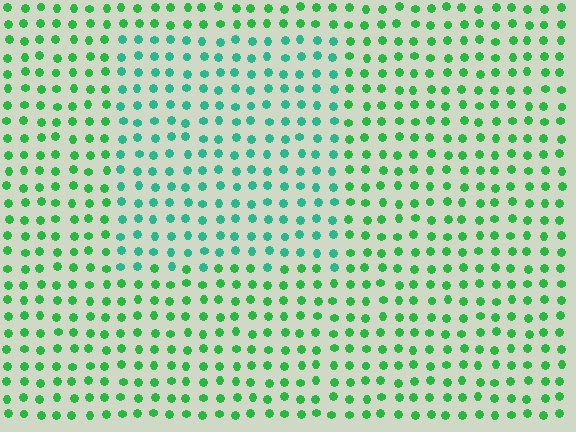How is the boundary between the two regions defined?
The boundary is defined purely by a slight shift in hue (about 31 degrees). Spacing, size, and orientation are identical on both sides.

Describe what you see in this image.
The image is filled with small green elements in a uniform arrangement. A rectangle-shaped region is visible where the elements are tinted to a slightly different hue, forming a subtle color boundary.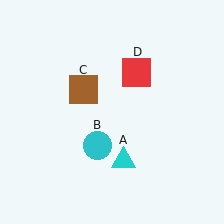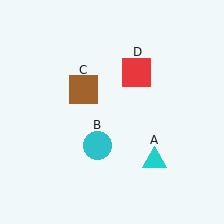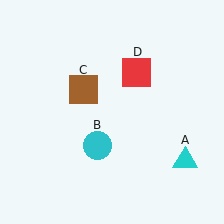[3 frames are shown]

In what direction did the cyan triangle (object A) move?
The cyan triangle (object A) moved right.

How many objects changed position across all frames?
1 object changed position: cyan triangle (object A).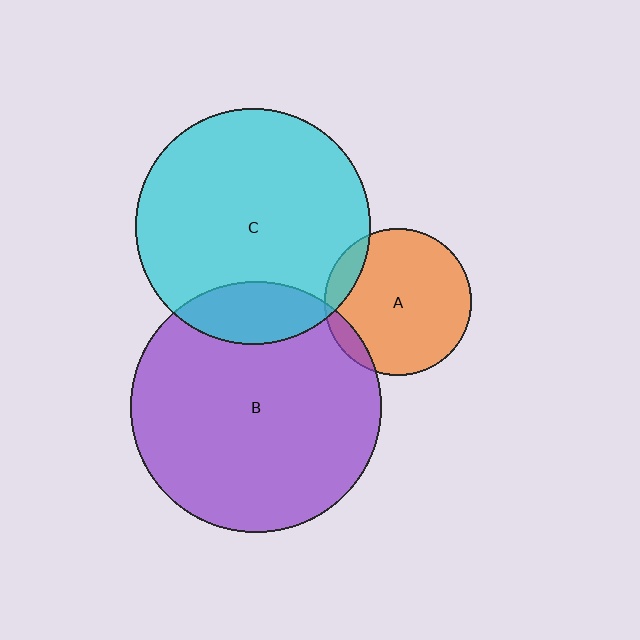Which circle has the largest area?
Circle B (purple).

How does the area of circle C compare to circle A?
Approximately 2.6 times.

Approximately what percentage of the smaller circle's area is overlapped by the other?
Approximately 10%.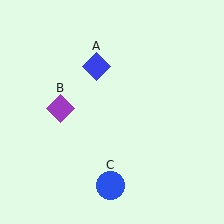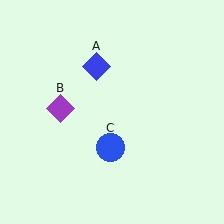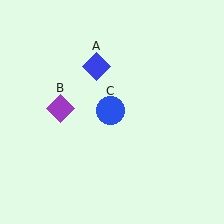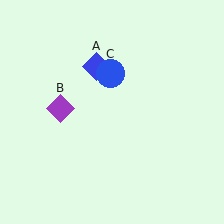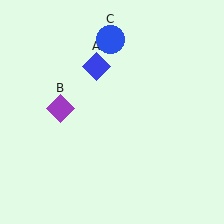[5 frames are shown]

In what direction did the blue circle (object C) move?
The blue circle (object C) moved up.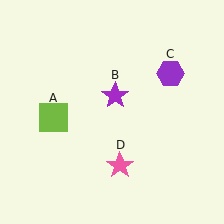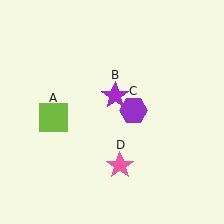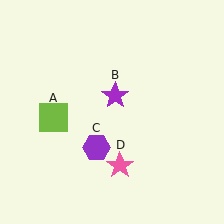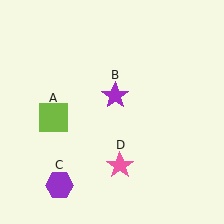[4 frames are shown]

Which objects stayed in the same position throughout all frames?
Lime square (object A) and purple star (object B) and pink star (object D) remained stationary.